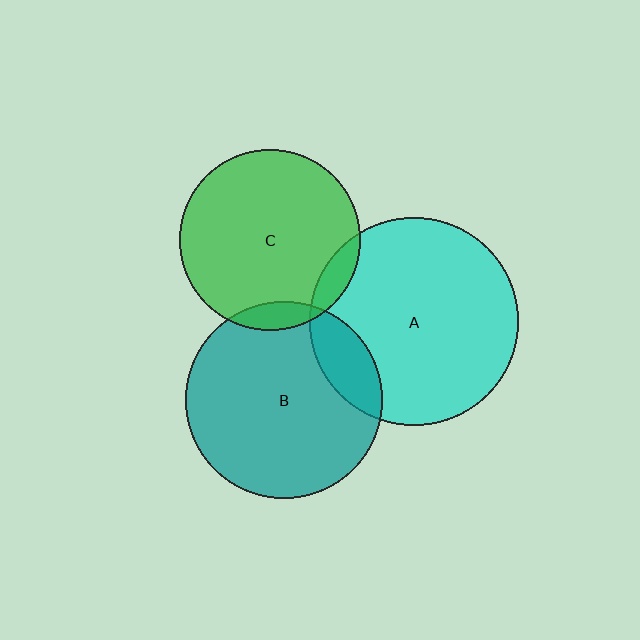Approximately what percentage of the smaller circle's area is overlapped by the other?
Approximately 10%.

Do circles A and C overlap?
Yes.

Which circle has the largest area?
Circle A (cyan).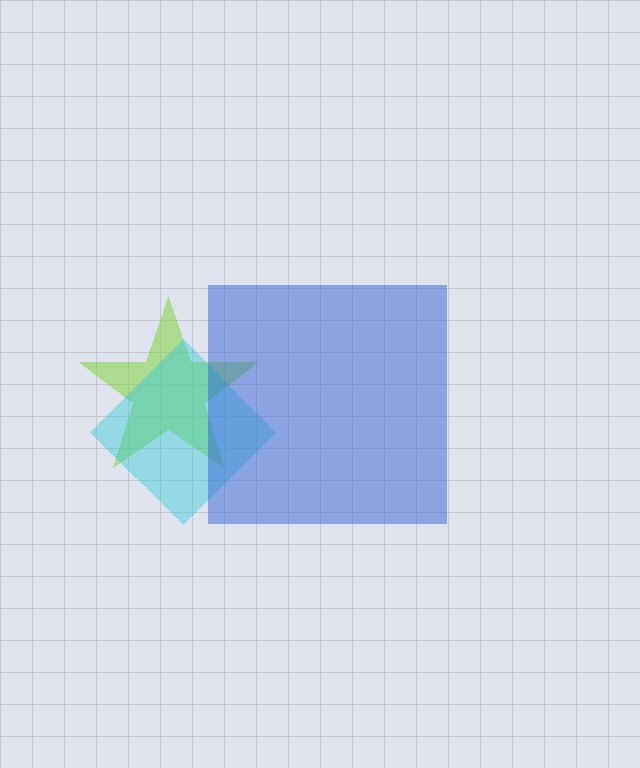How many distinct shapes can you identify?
There are 3 distinct shapes: a lime star, a cyan diamond, a blue square.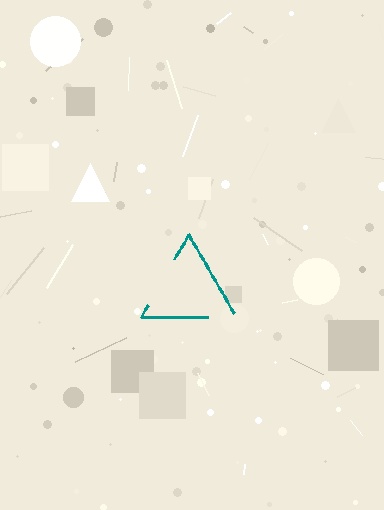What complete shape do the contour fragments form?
The contour fragments form a triangle.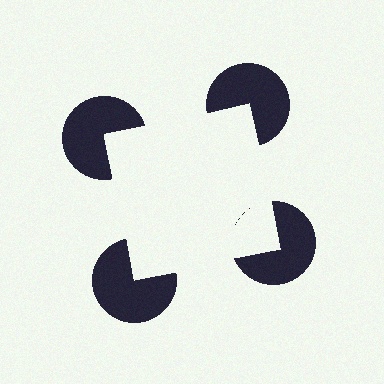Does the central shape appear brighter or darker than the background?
It typically appears slightly brighter than the background, even though no actual brightness change is drawn.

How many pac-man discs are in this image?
There are 4 — one at each vertex of the illusory square.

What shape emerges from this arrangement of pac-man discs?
An illusory square — its edges are inferred from the aligned wedge cuts in the pac-man discs, not physically drawn.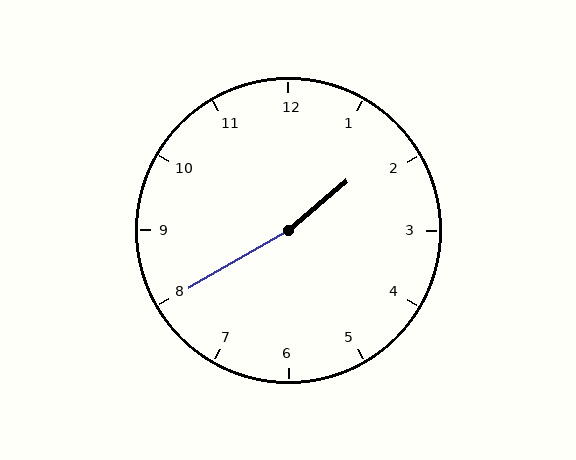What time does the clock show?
1:40.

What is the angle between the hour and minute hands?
Approximately 170 degrees.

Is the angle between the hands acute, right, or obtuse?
It is obtuse.